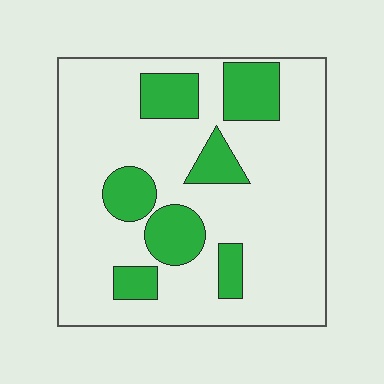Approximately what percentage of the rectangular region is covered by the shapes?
Approximately 25%.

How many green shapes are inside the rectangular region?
7.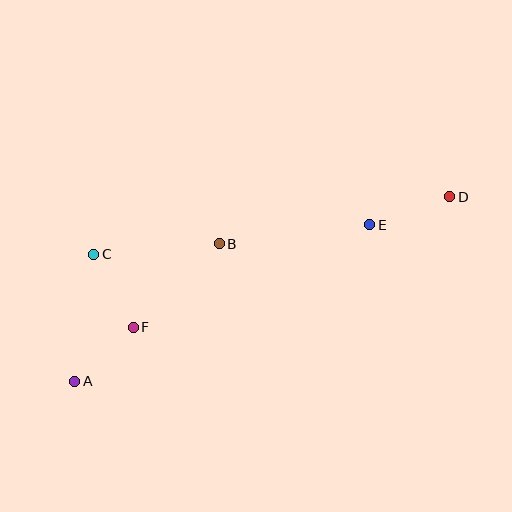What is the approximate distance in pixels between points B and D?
The distance between B and D is approximately 236 pixels.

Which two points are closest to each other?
Points A and F are closest to each other.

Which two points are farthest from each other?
Points A and D are farthest from each other.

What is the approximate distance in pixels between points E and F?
The distance between E and F is approximately 258 pixels.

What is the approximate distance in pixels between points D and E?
The distance between D and E is approximately 85 pixels.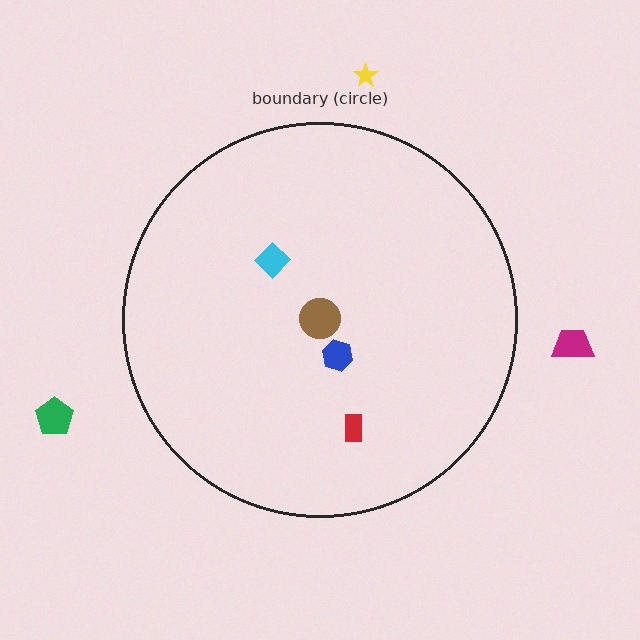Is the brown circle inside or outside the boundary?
Inside.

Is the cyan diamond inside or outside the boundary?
Inside.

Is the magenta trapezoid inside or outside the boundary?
Outside.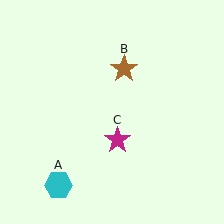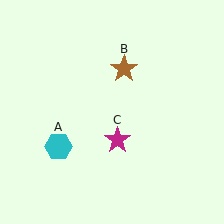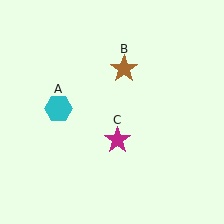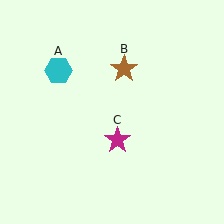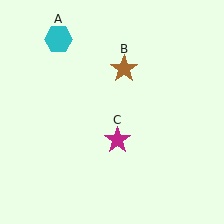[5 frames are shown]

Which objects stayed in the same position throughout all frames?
Brown star (object B) and magenta star (object C) remained stationary.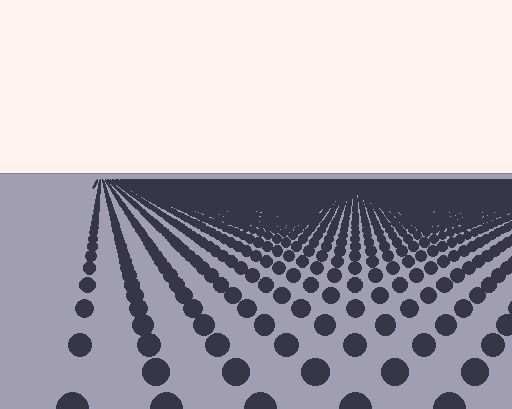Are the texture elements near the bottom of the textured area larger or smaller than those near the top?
Larger. Near the bottom, elements are closer to the viewer and appear at a bigger on-screen size.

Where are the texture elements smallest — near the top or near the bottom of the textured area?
Near the top.